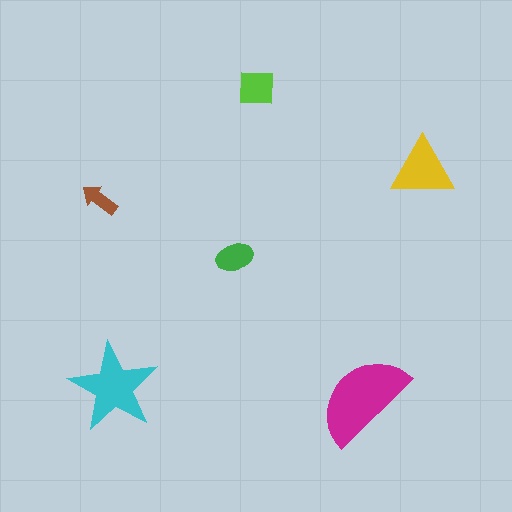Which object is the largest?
The magenta semicircle.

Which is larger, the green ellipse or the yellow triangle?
The yellow triangle.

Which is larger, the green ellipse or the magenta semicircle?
The magenta semicircle.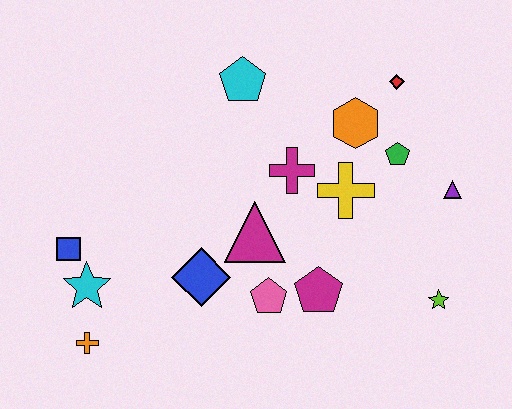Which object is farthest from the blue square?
The purple triangle is farthest from the blue square.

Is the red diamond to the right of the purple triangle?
No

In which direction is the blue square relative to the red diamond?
The blue square is to the left of the red diamond.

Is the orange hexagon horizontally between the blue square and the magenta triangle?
No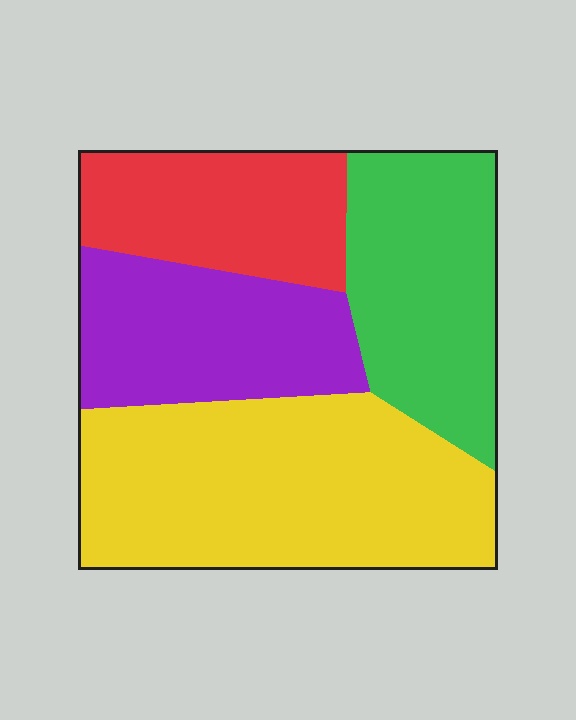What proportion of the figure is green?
Green takes up about one quarter (1/4) of the figure.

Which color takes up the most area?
Yellow, at roughly 40%.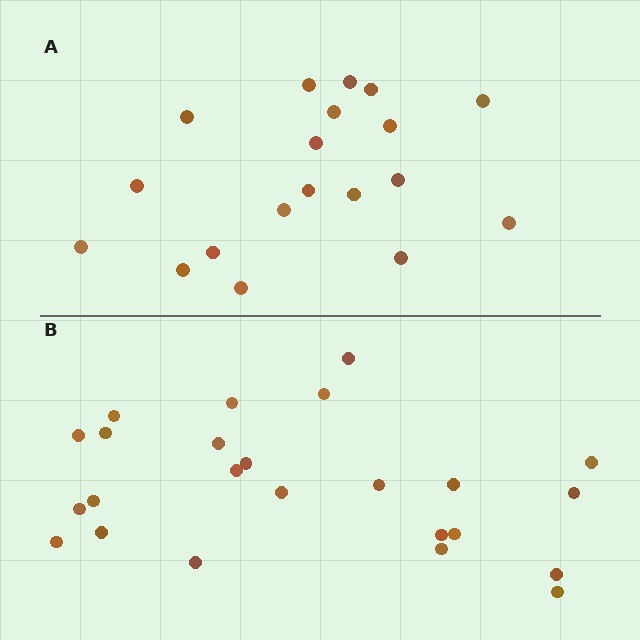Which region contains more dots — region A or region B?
Region B (the bottom region) has more dots.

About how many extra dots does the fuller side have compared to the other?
Region B has about 5 more dots than region A.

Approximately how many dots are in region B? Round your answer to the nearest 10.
About 20 dots. (The exact count is 24, which rounds to 20.)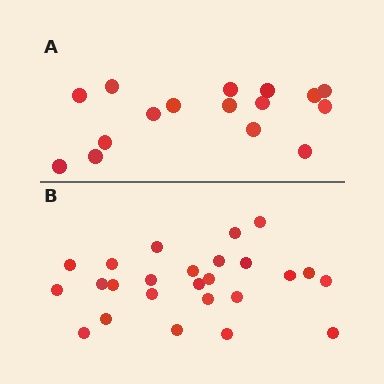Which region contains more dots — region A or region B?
Region B (the bottom region) has more dots.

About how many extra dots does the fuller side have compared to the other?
Region B has roughly 8 or so more dots than region A.